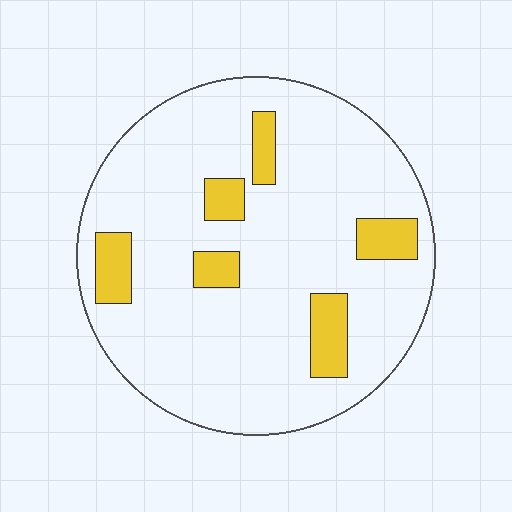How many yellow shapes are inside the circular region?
6.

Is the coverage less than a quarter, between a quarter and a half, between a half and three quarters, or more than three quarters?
Less than a quarter.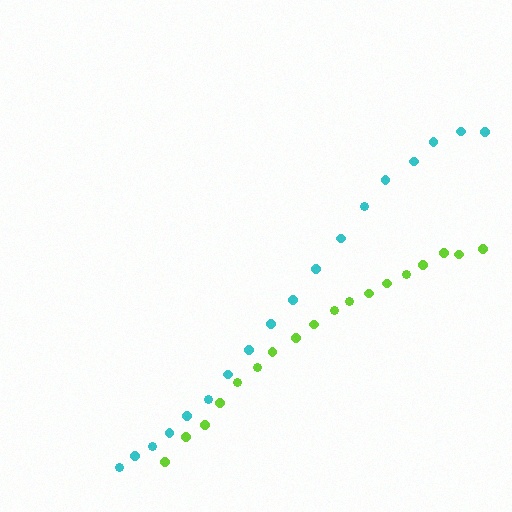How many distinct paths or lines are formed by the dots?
There are 2 distinct paths.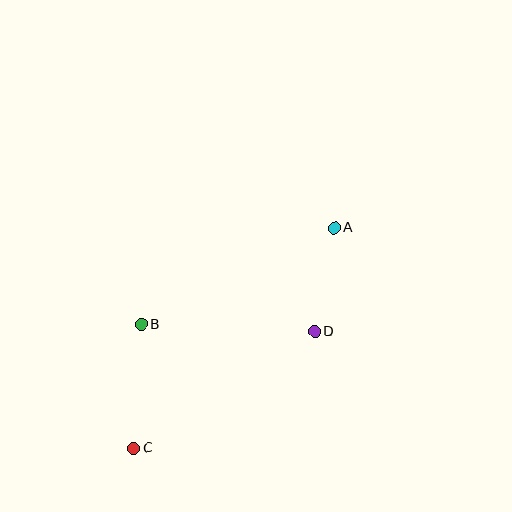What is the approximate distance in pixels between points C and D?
The distance between C and D is approximately 216 pixels.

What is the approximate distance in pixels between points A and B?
The distance between A and B is approximately 216 pixels.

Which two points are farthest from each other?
Points A and C are farthest from each other.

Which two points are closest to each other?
Points A and D are closest to each other.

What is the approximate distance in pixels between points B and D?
The distance between B and D is approximately 174 pixels.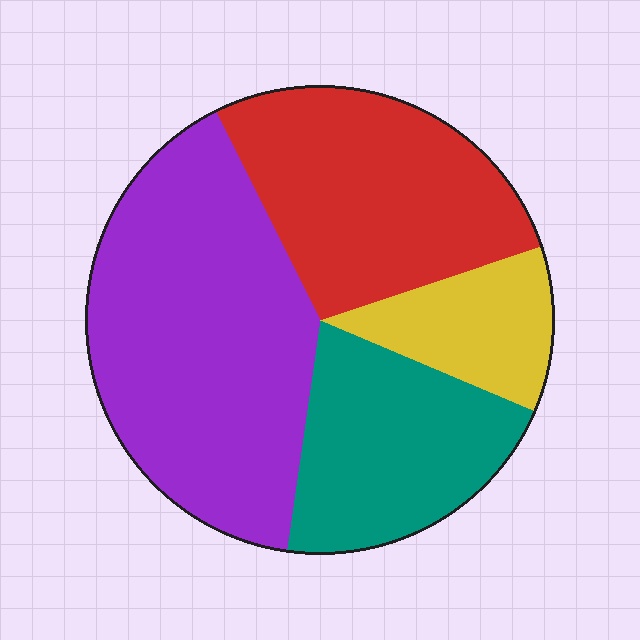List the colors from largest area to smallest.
From largest to smallest: purple, red, teal, yellow.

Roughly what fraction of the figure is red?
Red covers 27% of the figure.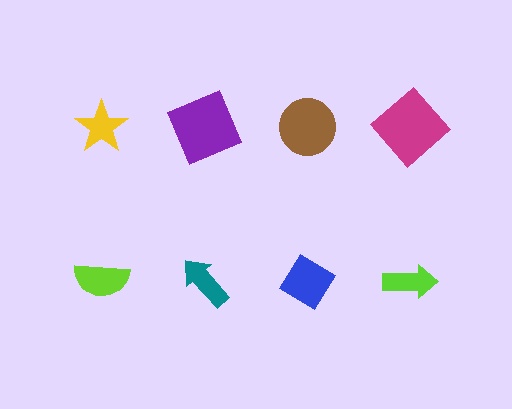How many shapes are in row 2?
4 shapes.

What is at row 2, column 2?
A teal arrow.